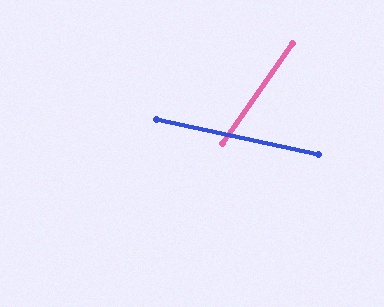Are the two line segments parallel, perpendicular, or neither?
Neither parallel nor perpendicular — they differ by about 67°.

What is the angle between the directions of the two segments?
Approximately 67 degrees.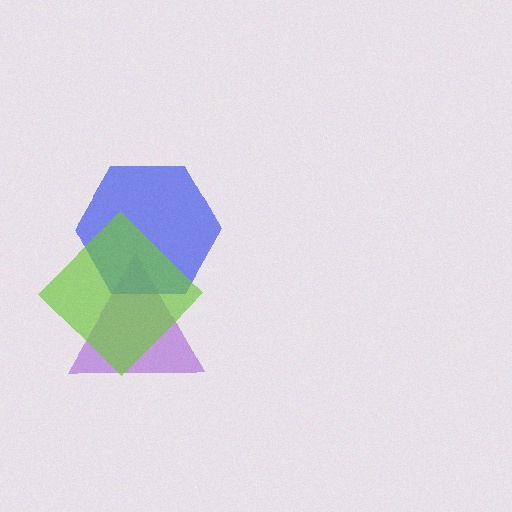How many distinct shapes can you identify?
There are 3 distinct shapes: a purple triangle, a blue hexagon, a lime diamond.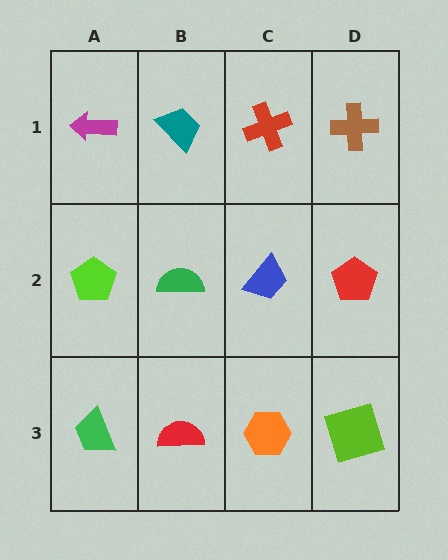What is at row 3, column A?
A green trapezoid.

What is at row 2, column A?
A lime pentagon.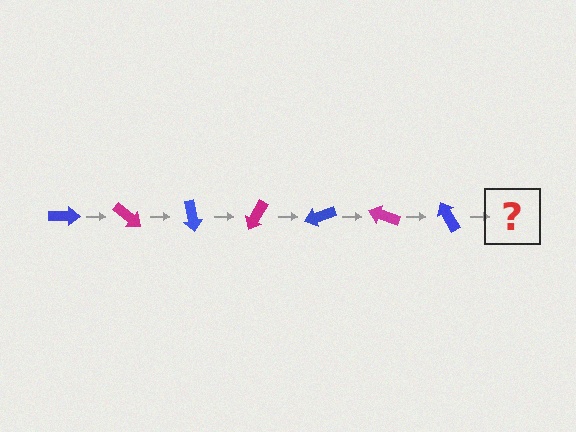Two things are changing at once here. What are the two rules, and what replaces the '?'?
The two rules are that it rotates 40 degrees each step and the color cycles through blue and magenta. The '?' should be a magenta arrow, rotated 280 degrees from the start.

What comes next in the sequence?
The next element should be a magenta arrow, rotated 280 degrees from the start.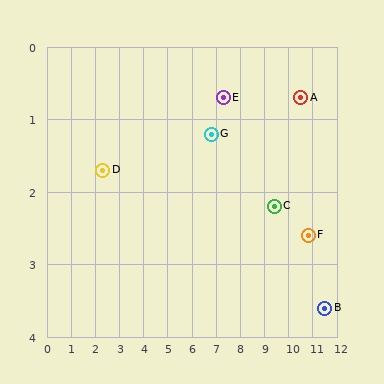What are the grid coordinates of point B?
Point B is at approximately (11.5, 3.6).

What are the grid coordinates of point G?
Point G is at approximately (6.8, 1.2).